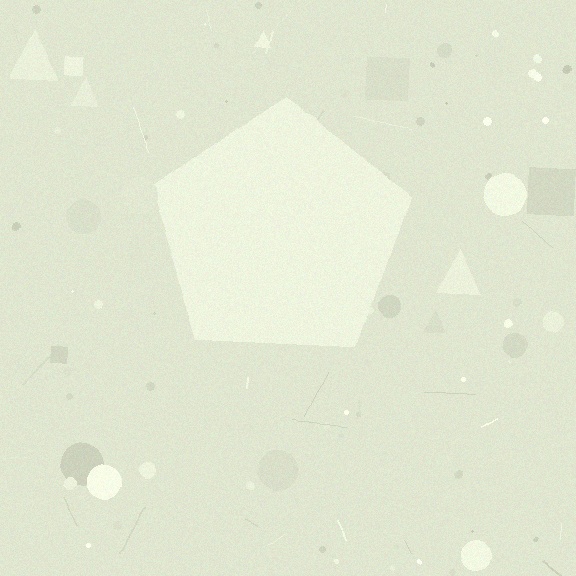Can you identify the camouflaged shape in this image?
The camouflaged shape is a pentagon.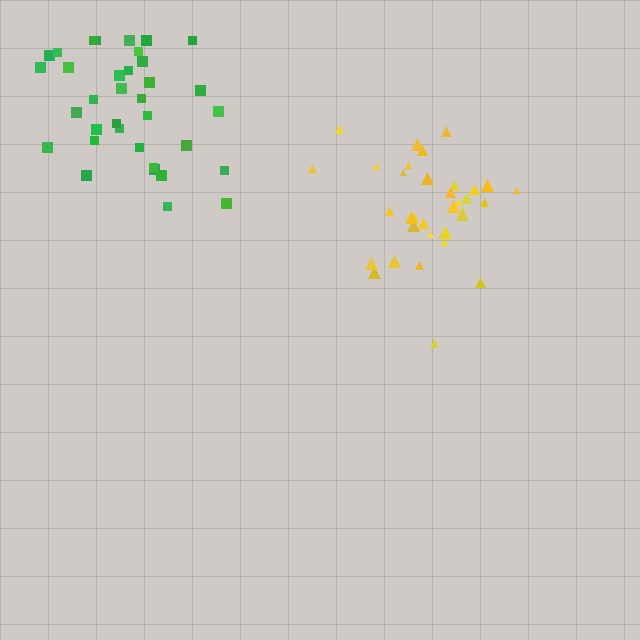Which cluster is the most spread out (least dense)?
Green.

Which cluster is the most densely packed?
Yellow.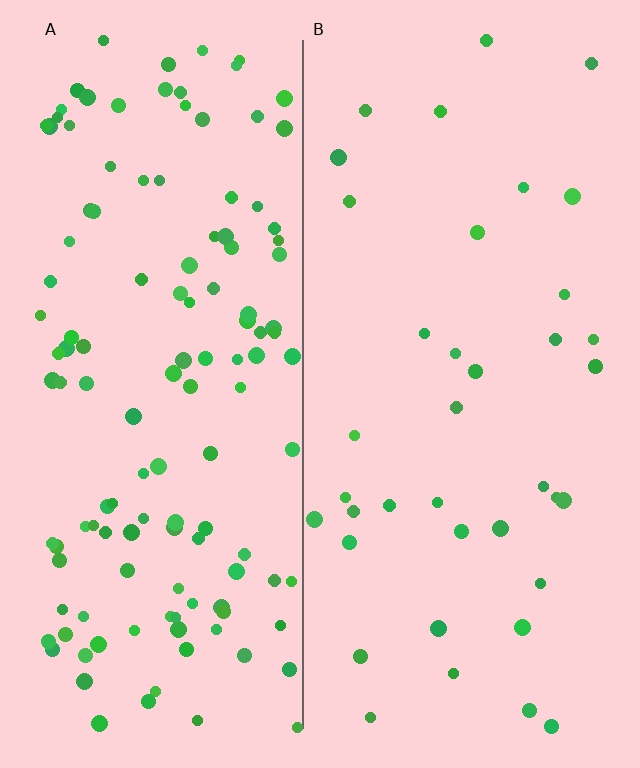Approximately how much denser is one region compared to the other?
Approximately 3.4× — region A over region B.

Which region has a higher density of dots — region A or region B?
A (the left).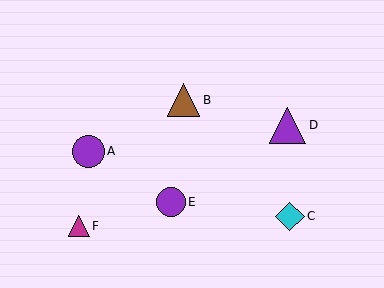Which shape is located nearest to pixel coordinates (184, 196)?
The purple circle (labeled E) at (171, 202) is nearest to that location.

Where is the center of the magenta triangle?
The center of the magenta triangle is at (79, 226).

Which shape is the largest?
The purple triangle (labeled D) is the largest.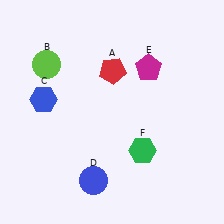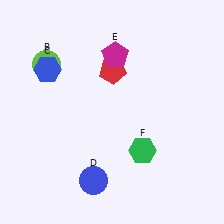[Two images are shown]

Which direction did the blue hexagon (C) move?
The blue hexagon (C) moved up.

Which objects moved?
The objects that moved are: the blue hexagon (C), the magenta pentagon (E).